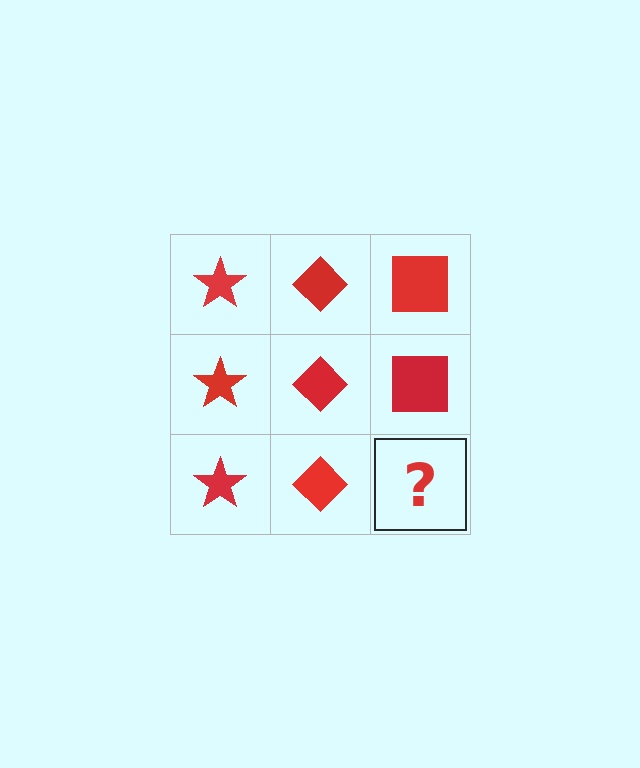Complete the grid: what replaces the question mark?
The question mark should be replaced with a red square.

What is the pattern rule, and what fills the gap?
The rule is that each column has a consistent shape. The gap should be filled with a red square.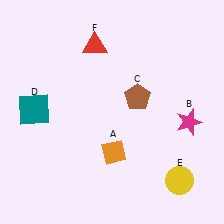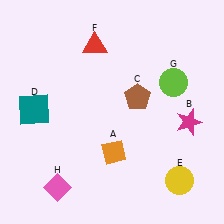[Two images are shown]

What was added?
A lime circle (G), a pink diamond (H) were added in Image 2.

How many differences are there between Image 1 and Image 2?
There are 2 differences between the two images.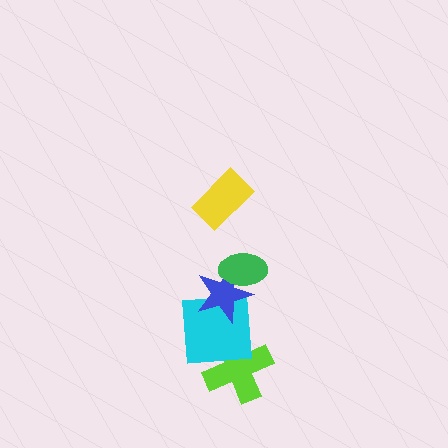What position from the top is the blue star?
The blue star is 3rd from the top.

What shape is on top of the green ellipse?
The yellow rectangle is on top of the green ellipse.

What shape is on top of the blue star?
The green ellipse is on top of the blue star.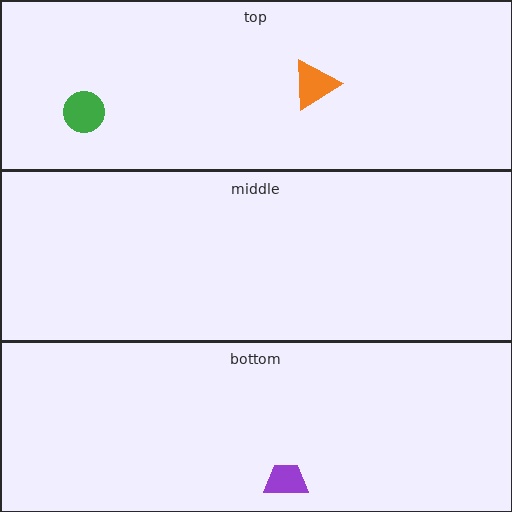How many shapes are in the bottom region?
1.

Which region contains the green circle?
The top region.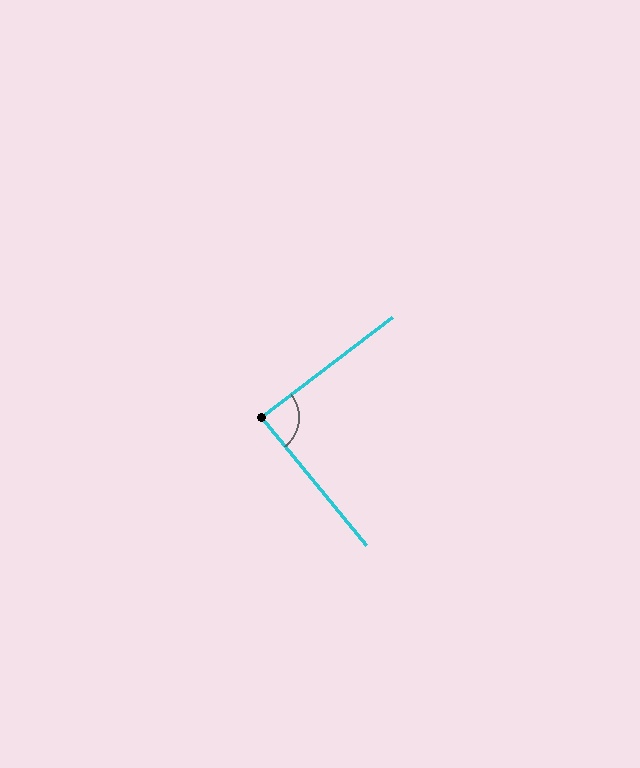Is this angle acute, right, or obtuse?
It is approximately a right angle.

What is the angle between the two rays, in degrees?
Approximately 88 degrees.